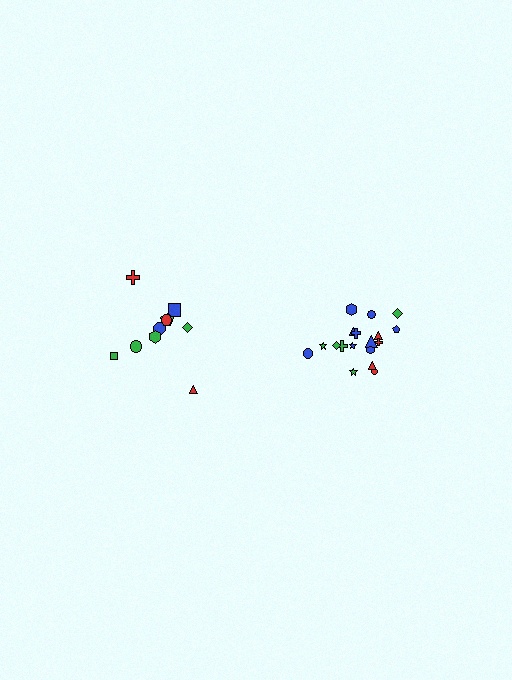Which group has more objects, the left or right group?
The right group.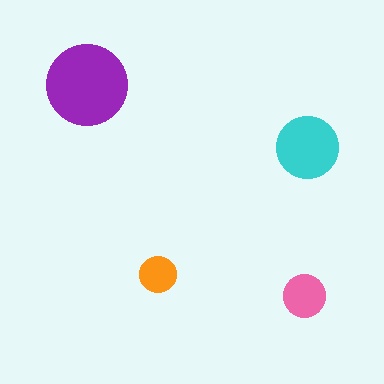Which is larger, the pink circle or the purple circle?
The purple one.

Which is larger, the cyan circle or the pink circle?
The cyan one.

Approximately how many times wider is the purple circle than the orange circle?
About 2 times wider.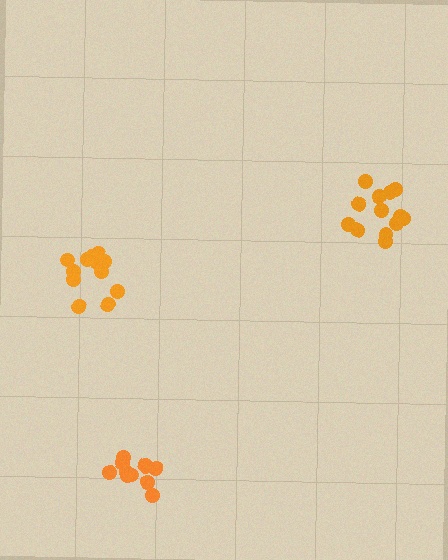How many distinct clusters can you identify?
There are 3 distinct clusters.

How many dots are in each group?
Group 1: 11 dots, Group 2: 12 dots, Group 3: 13 dots (36 total).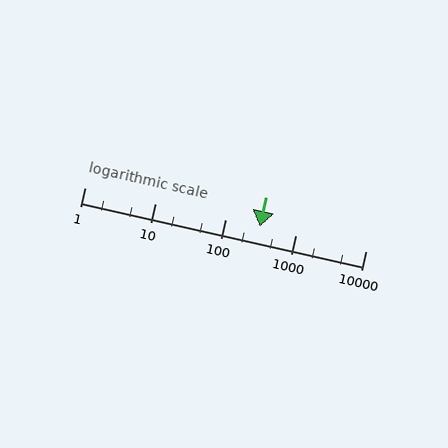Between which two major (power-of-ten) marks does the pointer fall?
The pointer is between 100 and 1000.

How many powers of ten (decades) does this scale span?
The scale spans 4 decades, from 1 to 10000.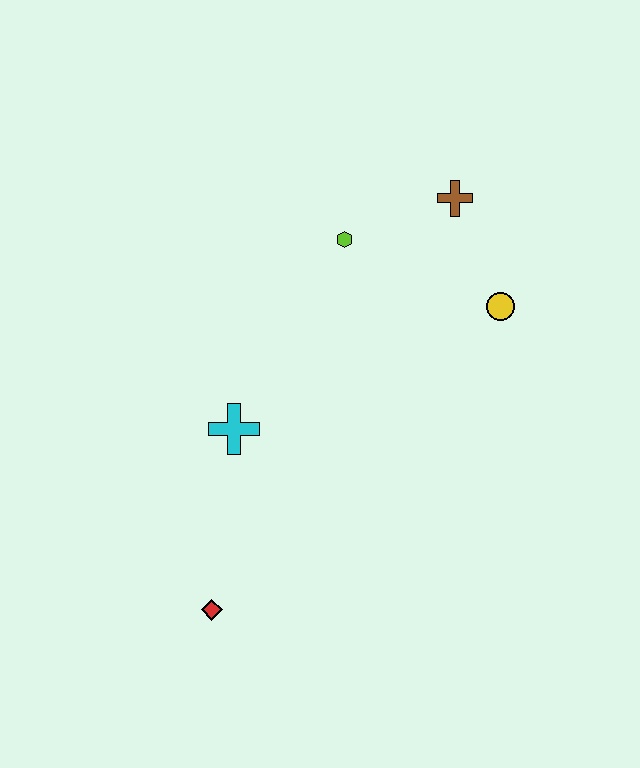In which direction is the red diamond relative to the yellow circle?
The red diamond is below the yellow circle.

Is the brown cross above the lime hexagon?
Yes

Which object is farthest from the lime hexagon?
The red diamond is farthest from the lime hexagon.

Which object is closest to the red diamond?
The cyan cross is closest to the red diamond.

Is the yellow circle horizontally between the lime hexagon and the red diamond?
No